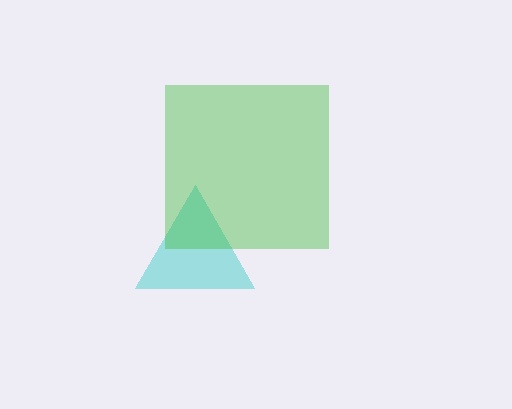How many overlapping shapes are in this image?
There are 2 overlapping shapes in the image.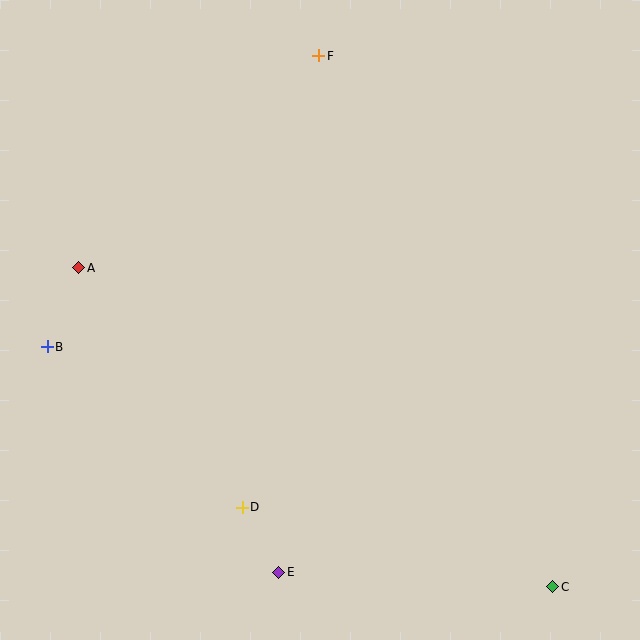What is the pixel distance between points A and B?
The distance between A and B is 85 pixels.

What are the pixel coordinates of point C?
Point C is at (553, 587).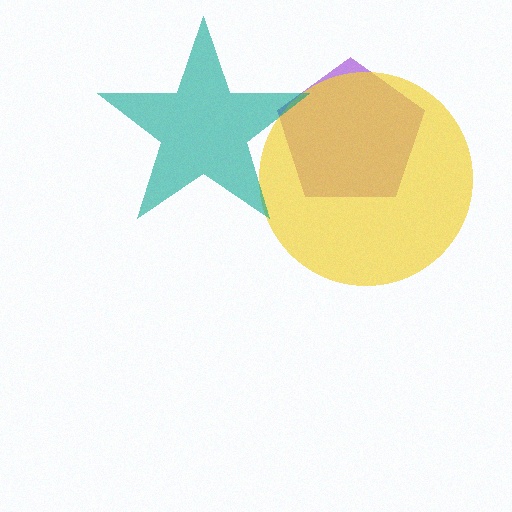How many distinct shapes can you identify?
There are 3 distinct shapes: a purple pentagon, a yellow circle, a teal star.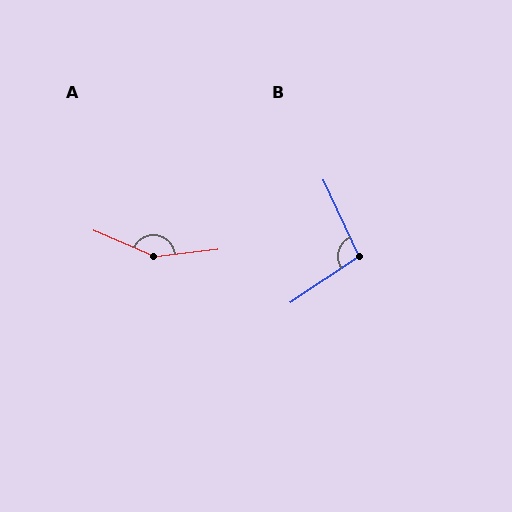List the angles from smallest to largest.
B (99°), A (151°).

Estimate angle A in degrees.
Approximately 151 degrees.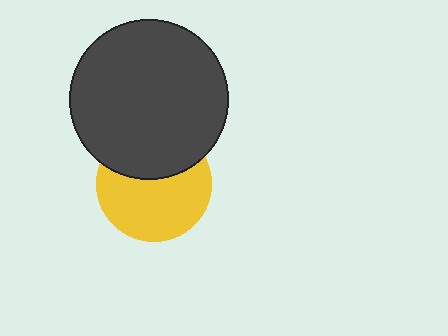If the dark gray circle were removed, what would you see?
You would see the complete yellow circle.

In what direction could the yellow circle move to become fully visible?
The yellow circle could move down. That would shift it out from behind the dark gray circle entirely.